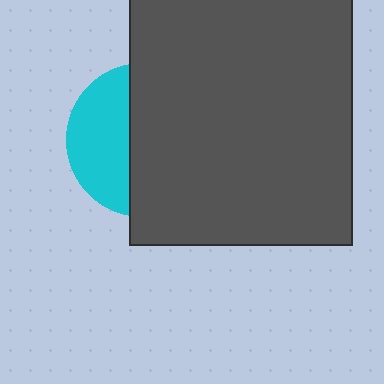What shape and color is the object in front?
The object in front is a dark gray rectangle.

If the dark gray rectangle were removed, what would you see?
You would see the complete cyan circle.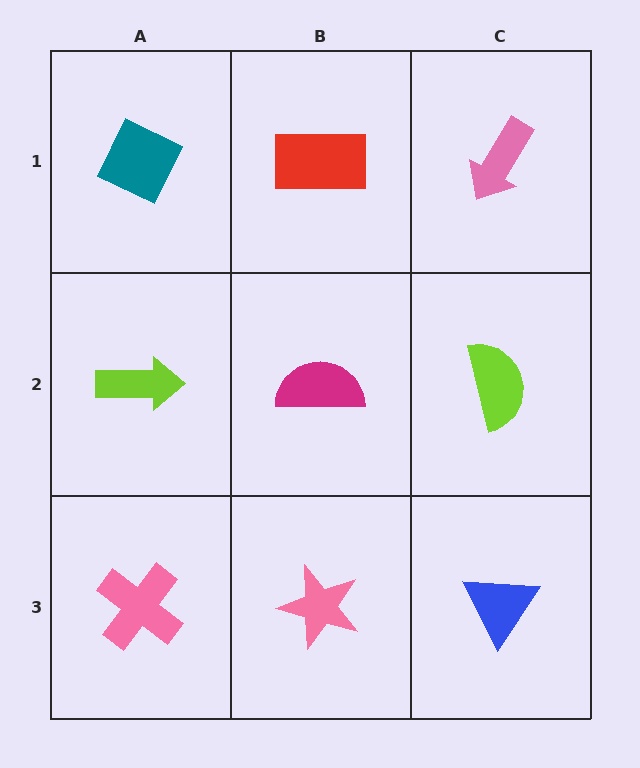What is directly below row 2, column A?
A pink cross.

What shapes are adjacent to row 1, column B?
A magenta semicircle (row 2, column B), a teal diamond (row 1, column A), a pink arrow (row 1, column C).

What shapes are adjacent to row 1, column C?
A lime semicircle (row 2, column C), a red rectangle (row 1, column B).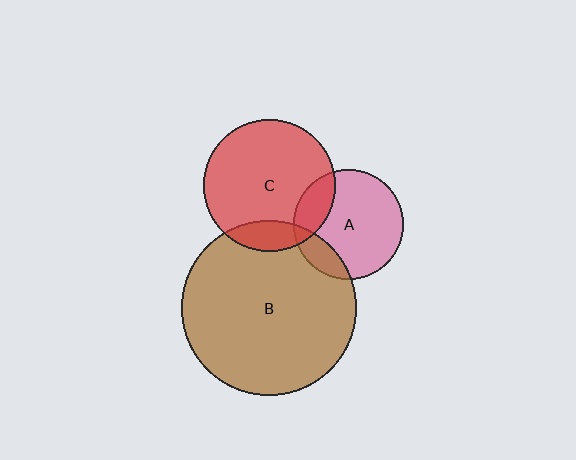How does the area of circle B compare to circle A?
Approximately 2.5 times.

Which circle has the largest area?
Circle B (brown).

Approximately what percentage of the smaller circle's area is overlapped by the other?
Approximately 15%.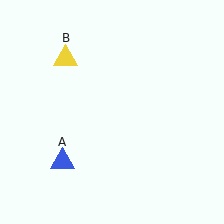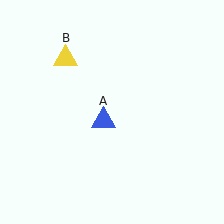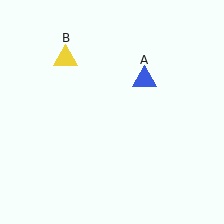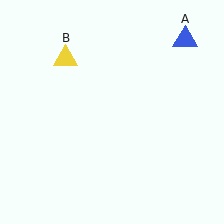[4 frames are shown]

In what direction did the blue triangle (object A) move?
The blue triangle (object A) moved up and to the right.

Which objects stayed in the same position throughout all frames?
Yellow triangle (object B) remained stationary.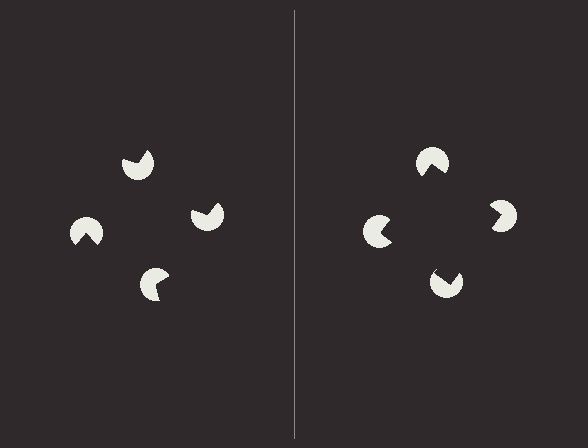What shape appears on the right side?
An illusory square.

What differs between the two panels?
The pac-man discs are positioned identically on both sides; only the wedge orientations differ. On the right they align to a square; on the left they are misaligned.